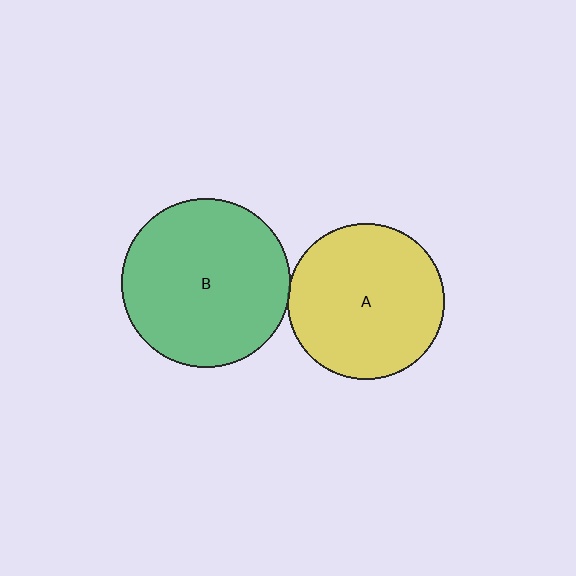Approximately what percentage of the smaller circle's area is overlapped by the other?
Approximately 5%.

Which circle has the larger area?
Circle B (green).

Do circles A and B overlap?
Yes.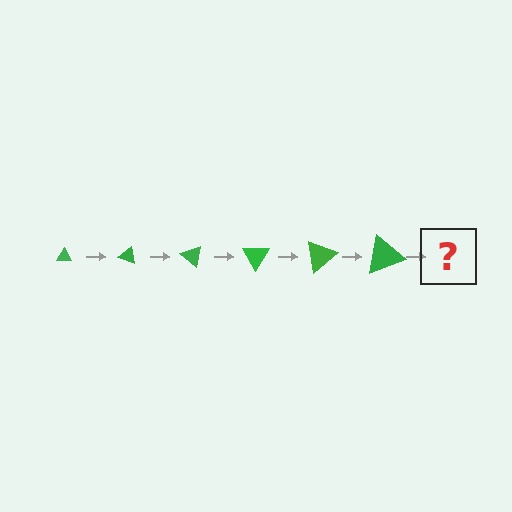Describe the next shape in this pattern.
It should be a triangle, larger than the previous one and rotated 120 degrees from the start.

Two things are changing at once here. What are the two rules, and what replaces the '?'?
The two rules are that the triangle grows larger each step and it rotates 20 degrees each step. The '?' should be a triangle, larger than the previous one and rotated 120 degrees from the start.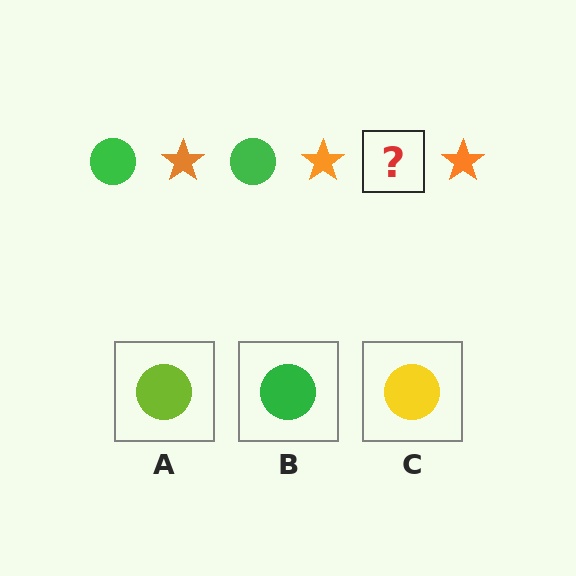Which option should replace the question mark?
Option B.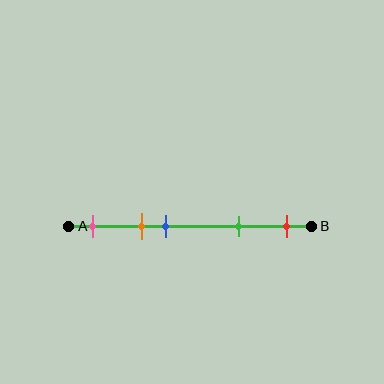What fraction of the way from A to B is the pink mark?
The pink mark is approximately 10% (0.1) of the way from A to B.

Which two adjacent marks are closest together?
The orange and blue marks are the closest adjacent pair.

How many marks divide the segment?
There are 5 marks dividing the segment.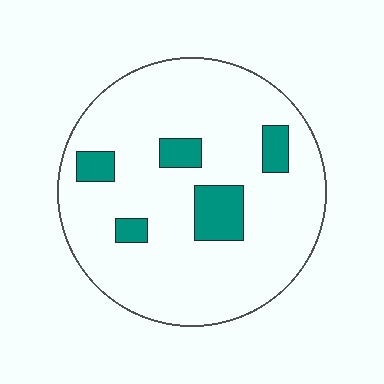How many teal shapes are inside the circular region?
5.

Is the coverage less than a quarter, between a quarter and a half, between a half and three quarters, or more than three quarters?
Less than a quarter.